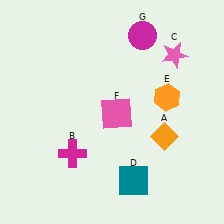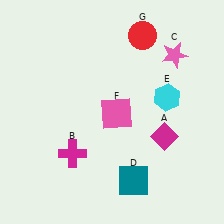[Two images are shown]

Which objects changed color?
A changed from orange to magenta. E changed from orange to cyan. G changed from magenta to red.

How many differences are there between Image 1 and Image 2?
There are 3 differences between the two images.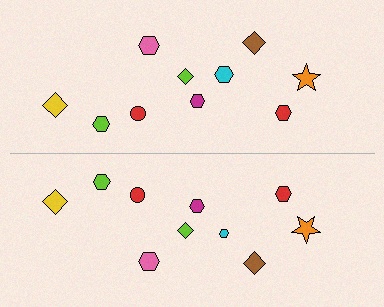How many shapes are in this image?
There are 20 shapes in this image.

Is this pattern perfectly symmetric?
No, the pattern is not perfectly symmetric. The cyan hexagon on the bottom side has a different size than its mirror counterpart.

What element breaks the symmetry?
The cyan hexagon on the bottom side has a different size than its mirror counterpart.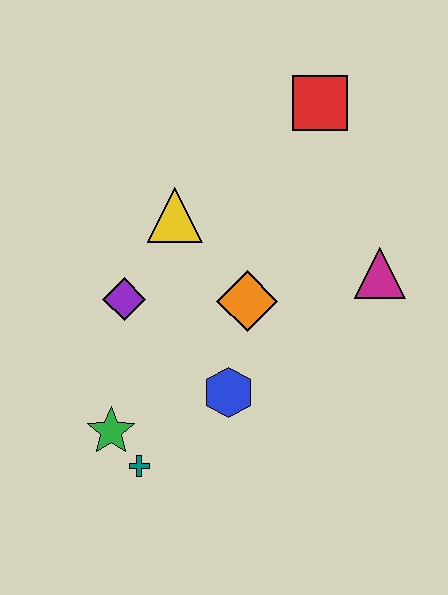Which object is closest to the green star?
The teal cross is closest to the green star.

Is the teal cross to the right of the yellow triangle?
No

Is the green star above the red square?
No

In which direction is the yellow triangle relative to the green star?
The yellow triangle is above the green star.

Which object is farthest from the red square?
The teal cross is farthest from the red square.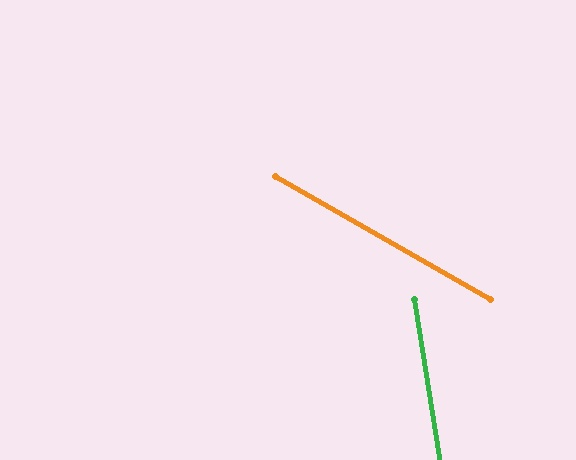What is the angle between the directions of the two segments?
Approximately 51 degrees.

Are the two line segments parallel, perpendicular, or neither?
Neither parallel nor perpendicular — they differ by about 51°.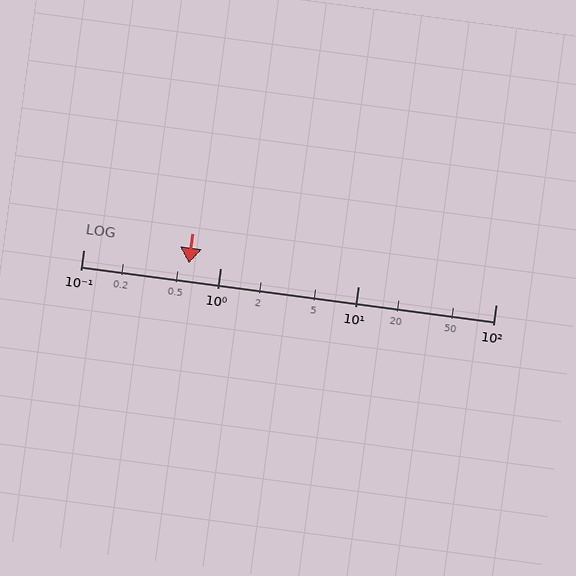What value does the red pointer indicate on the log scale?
The pointer indicates approximately 0.59.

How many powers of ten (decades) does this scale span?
The scale spans 3 decades, from 0.1 to 100.